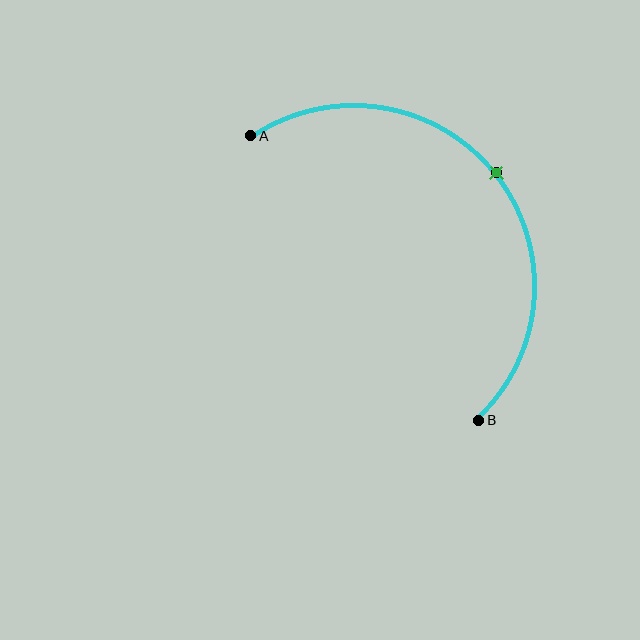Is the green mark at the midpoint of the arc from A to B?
Yes. The green mark lies on the arc at equal arc-length from both A and B — it is the arc midpoint.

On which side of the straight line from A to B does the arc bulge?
The arc bulges above and to the right of the straight line connecting A and B.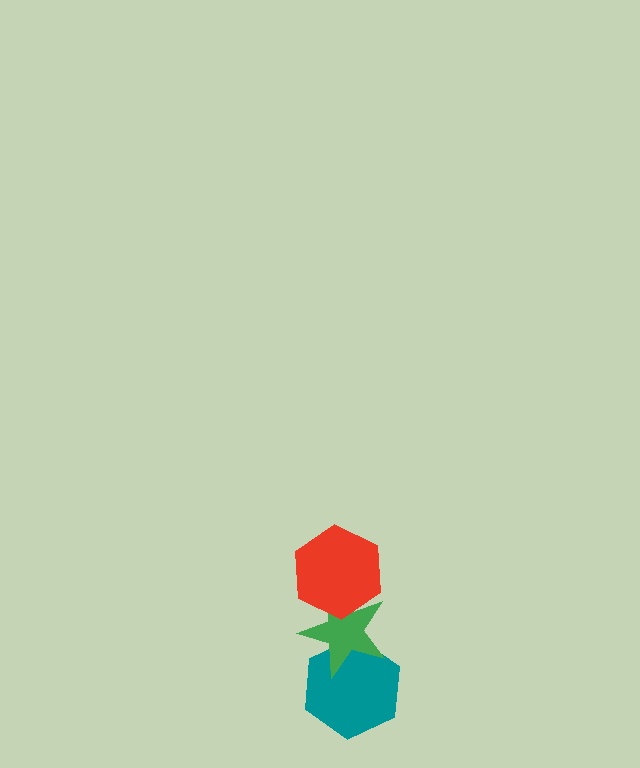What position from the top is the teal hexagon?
The teal hexagon is 3rd from the top.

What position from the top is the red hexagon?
The red hexagon is 1st from the top.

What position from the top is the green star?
The green star is 2nd from the top.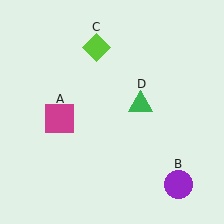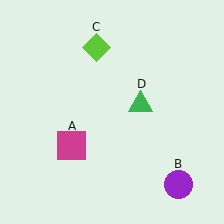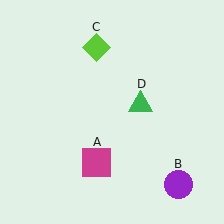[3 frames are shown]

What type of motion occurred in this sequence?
The magenta square (object A) rotated counterclockwise around the center of the scene.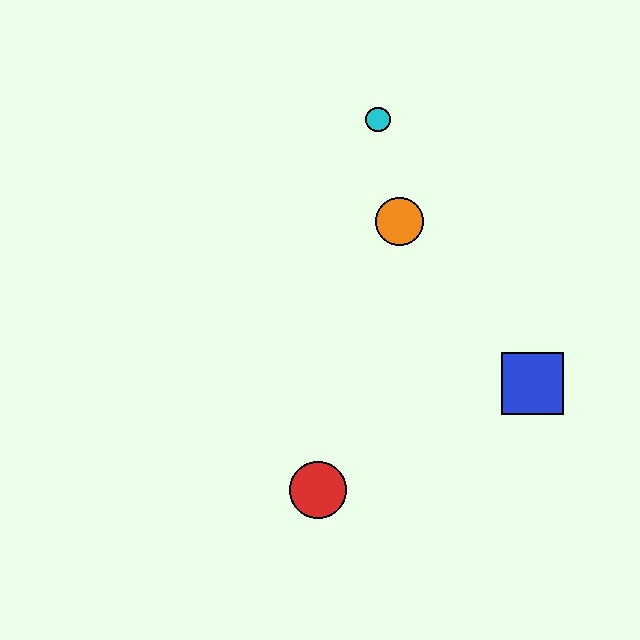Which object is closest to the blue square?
The orange circle is closest to the blue square.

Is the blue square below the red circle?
No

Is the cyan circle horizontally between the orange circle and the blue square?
No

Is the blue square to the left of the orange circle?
No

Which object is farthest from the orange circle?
The red circle is farthest from the orange circle.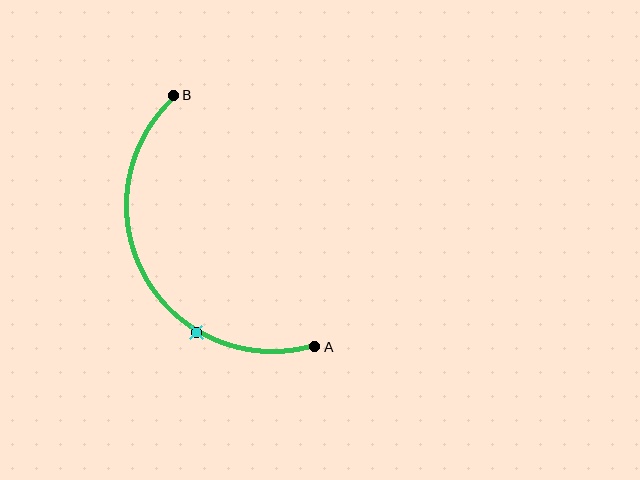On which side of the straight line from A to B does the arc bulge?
The arc bulges to the left of the straight line connecting A and B.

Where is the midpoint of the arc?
The arc midpoint is the point on the curve farthest from the straight line joining A and B. It sits to the left of that line.